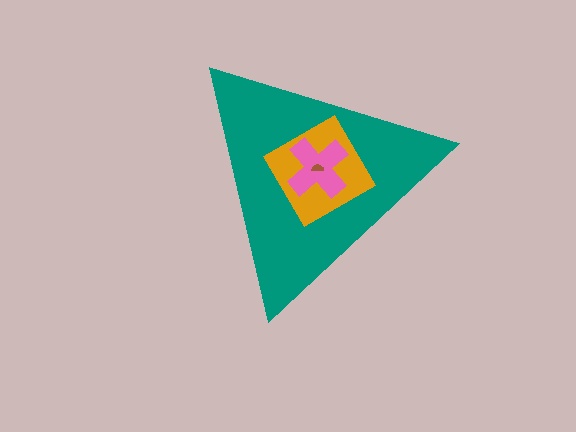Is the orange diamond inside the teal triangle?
Yes.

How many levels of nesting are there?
4.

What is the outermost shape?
The teal triangle.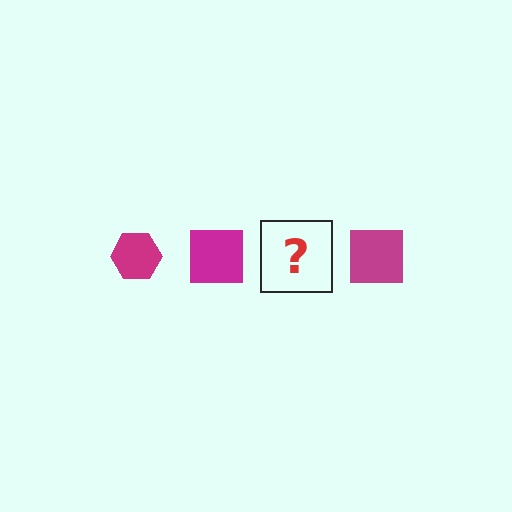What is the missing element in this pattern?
The missing element is a magenta hexagon.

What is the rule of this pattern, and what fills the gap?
The rule is that the pattern cycles through hexagon, square shapes in magenta. The gap should be filled with a magenta hexagon.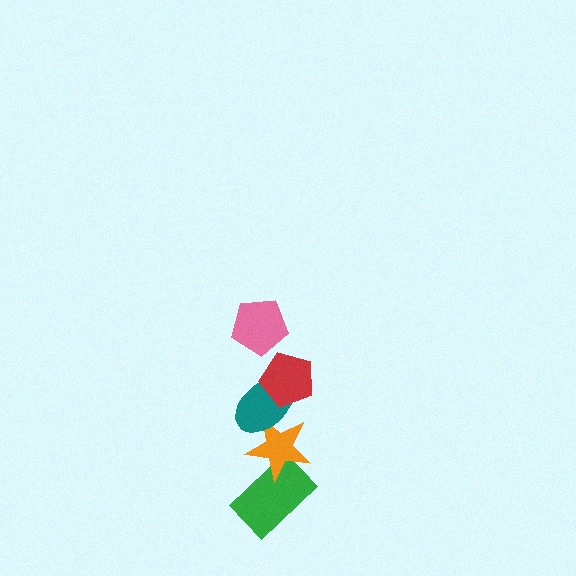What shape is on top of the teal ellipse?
The red pentagon is on top of the teal ellipse.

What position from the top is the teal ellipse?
The teal ellipse is 3rd from the top.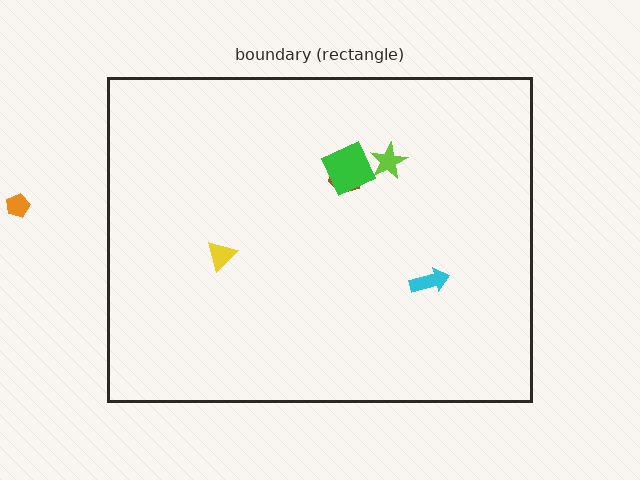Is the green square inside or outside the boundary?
Inside.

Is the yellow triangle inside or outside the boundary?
Inside.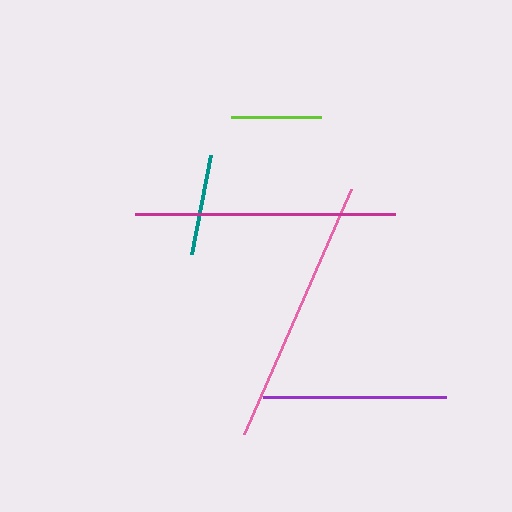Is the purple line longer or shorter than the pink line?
The pink line is longer than the purple line.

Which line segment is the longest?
The pink line is the longest at approximately 268 pixels.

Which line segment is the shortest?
The lime line is the shortest at approximately 91 pixels.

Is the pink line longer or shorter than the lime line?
The pink line is longer than the lime line.